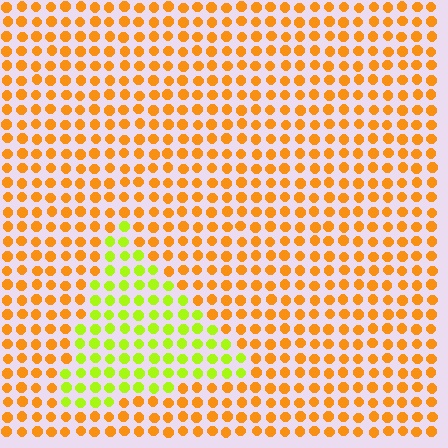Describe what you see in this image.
The image is filled with small orange elements in a uniform arrangement. A triangle-shaped region is visible where the elements are tinted to a slightly different hue, forming a subtle color boundary.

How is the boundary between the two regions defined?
The boundary is defined purely by a slight shift in hue (about 49 degrees). Spacing, size, and orientation are identical on both sides.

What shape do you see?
I see a triangle.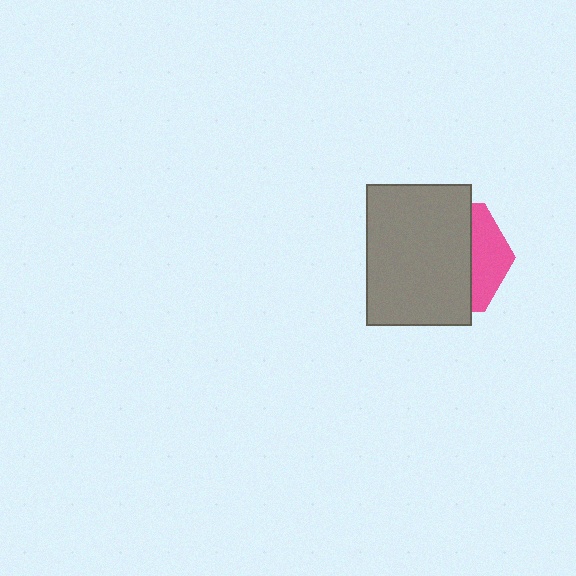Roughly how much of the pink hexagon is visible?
A small part of it is visible (roughly 31%).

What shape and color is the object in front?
The object in front is a gray rectangle.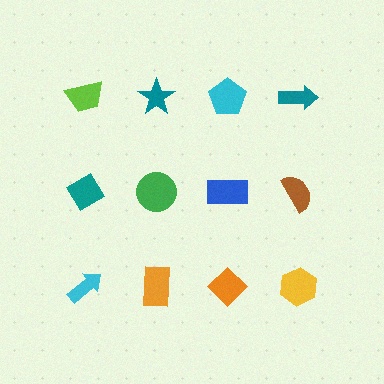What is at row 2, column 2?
A green circle.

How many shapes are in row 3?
4 shapes.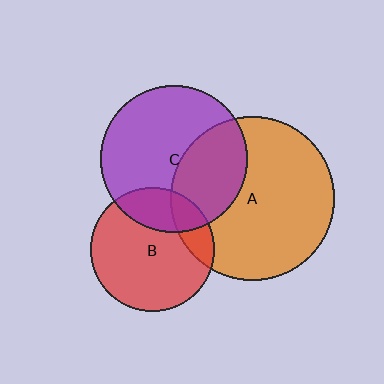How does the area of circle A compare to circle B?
Approximately 1.7 times.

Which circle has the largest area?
Circle A (orange).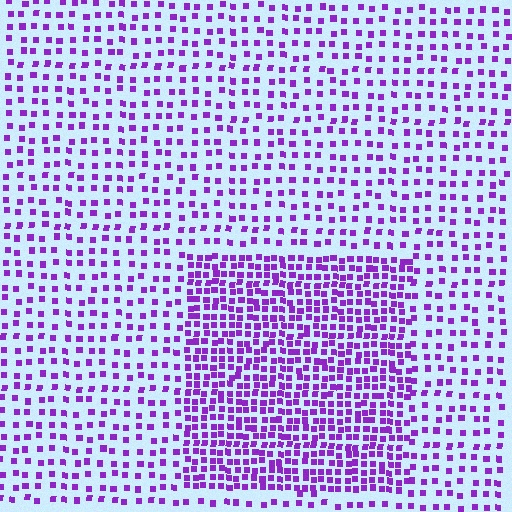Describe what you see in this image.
The image contains small purple elements arranged at two different densities. A rectangle-shaped region is visible where the elements are more densely packed than the surrounding area.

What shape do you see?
I see a rectangle.